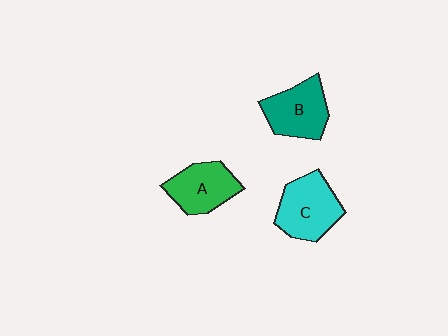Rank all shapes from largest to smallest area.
From largest to smallest: C (cyan), B (teal), A (green).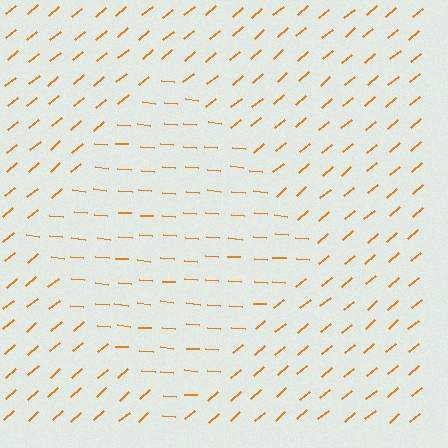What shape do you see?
I see a diamond.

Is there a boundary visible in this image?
Yes, there is a texture boundary formed by a change in line orientation.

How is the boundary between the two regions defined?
The boundary is defined purely by a change in line orientation (approximately 45 degrees difference). All lines are the same color and thickness.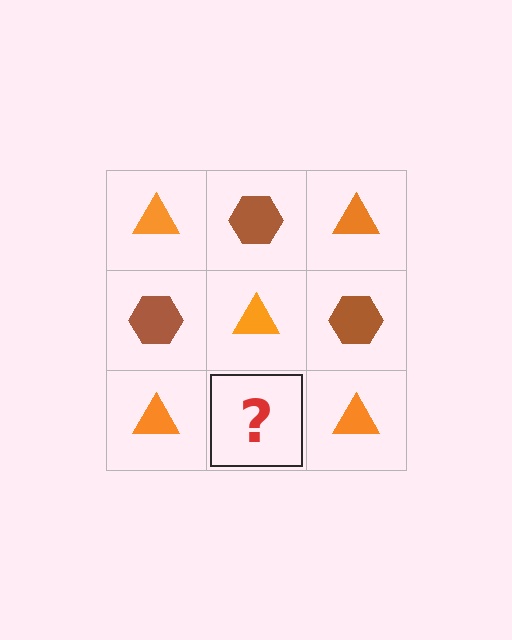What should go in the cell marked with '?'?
The missing cell should contain a brown hexagon.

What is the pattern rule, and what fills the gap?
The rule is that it alternates orange triangle and brown hexagon in a checkerboard pattern. The gap should be filled with a brown hexagon.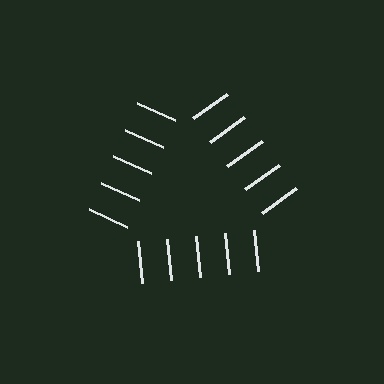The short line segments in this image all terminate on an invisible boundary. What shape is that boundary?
An illusory triangle — the line segments terminate on its edges but no continuous stroke is drawn.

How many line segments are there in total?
15 — 5 along each of the 3 edges.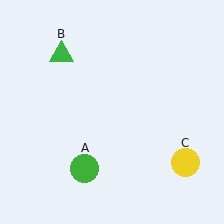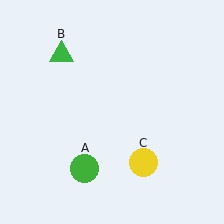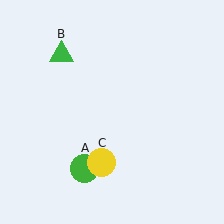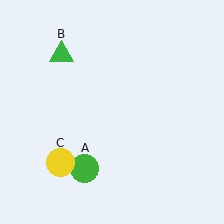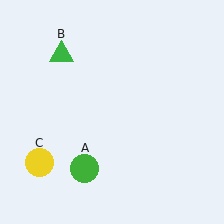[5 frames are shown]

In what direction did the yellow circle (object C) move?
The yellow circle (object C) moved left.